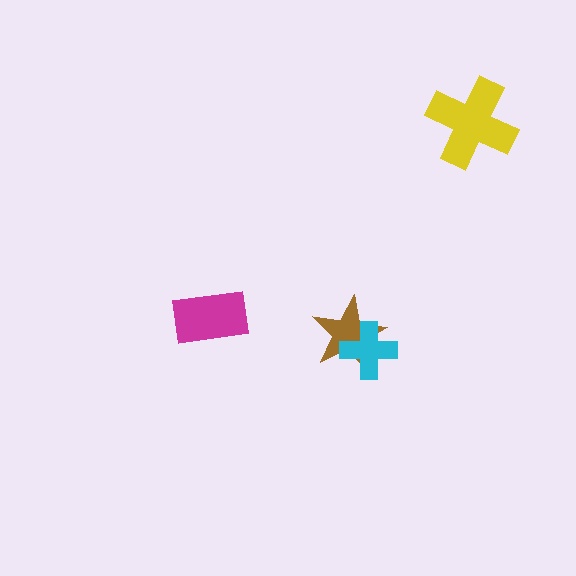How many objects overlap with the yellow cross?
0 objects overlap with the yellow cross.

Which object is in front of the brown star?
The cyan cross is in front of the brown star.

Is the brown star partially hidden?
Yes, it is partially covered by another shape.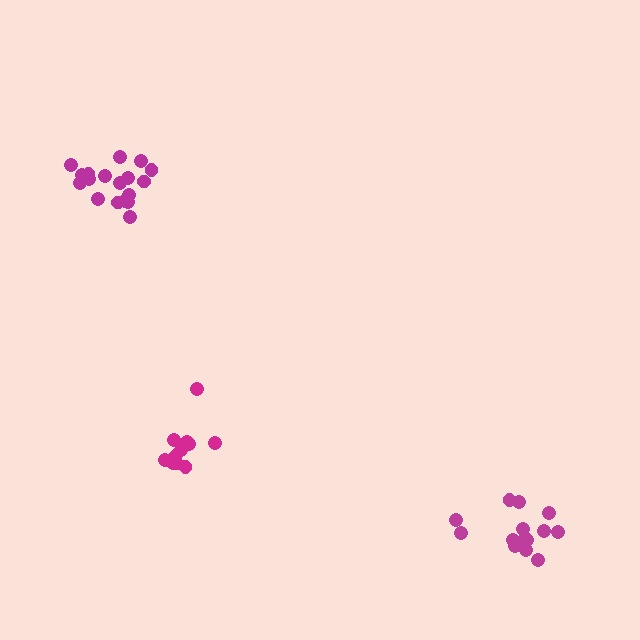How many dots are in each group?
Group 1: 18 dots, Group 2: 12 dots, Group 3: 14 dots (44 total).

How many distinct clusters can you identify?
There are 3 distinct clusters.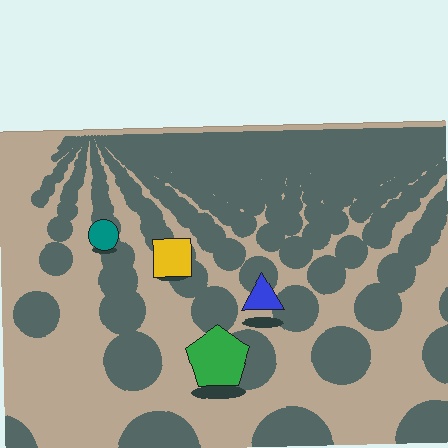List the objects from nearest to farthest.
From nearest to farthest: the green pentagon, the blue triangle, the yellow square, the teal circle.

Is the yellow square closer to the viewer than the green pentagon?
No. The green pentagon is closer — you can tell from the texture gradient: the ground texture is coarser near it.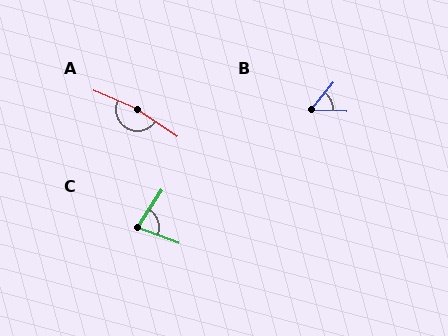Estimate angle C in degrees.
Approximately 76 degrees.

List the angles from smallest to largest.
B (53°), C (76°), A (169°).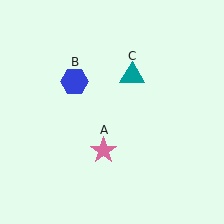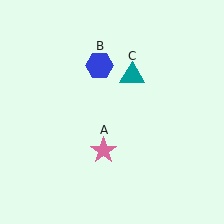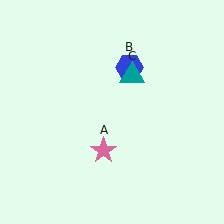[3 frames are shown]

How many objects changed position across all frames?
1 object changed position: blue hexagon (object B).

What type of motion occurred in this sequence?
The blue hexagon (object B) rotated clockwise around the center of the scene.